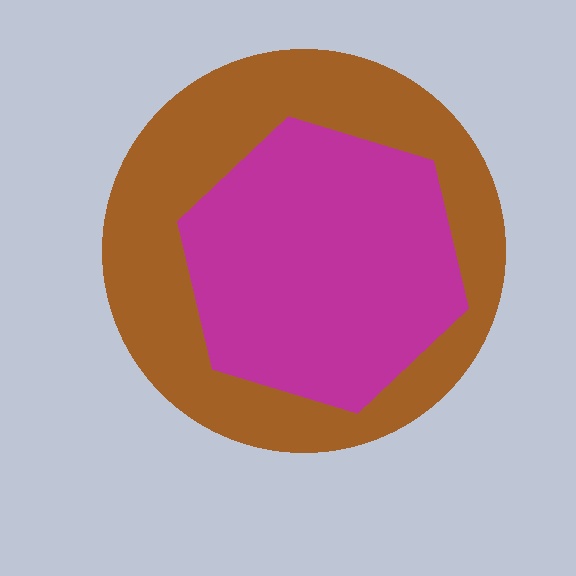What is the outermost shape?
The brown circle.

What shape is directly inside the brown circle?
The magenta hexagon.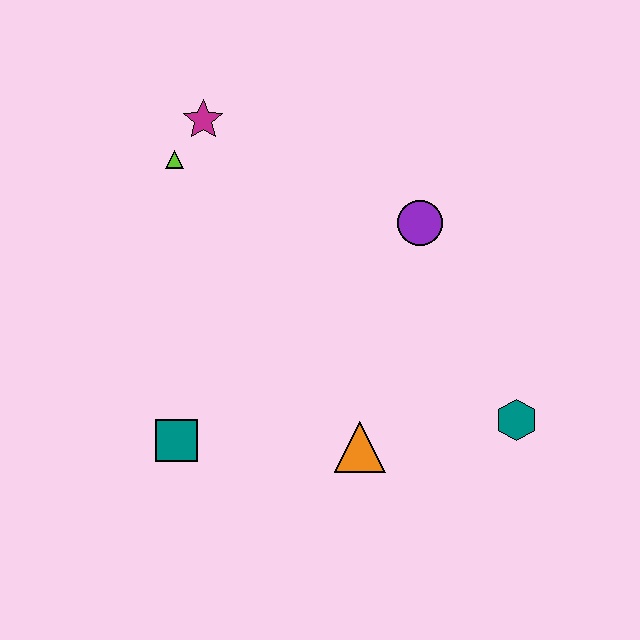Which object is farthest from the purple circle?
The teal square is farthest from the purple circle.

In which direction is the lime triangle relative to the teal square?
The lime triangle is above the teal square.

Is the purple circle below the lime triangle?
Yes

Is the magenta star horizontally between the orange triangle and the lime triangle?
Yes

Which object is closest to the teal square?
The orange triangle is closest to the teal square.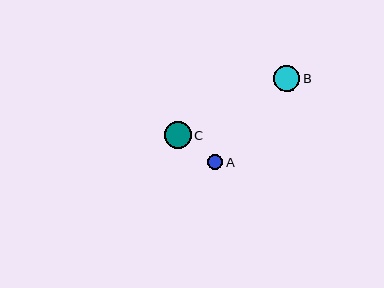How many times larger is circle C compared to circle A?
Circle C is approximately 1.8 times the size of circle A.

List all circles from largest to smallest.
From largest to smallest: C, B, A.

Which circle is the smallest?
Circle A is the smallest with a size of approximately 15 pixels.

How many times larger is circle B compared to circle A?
Circle B is approximately 1.7 times the size of circle A.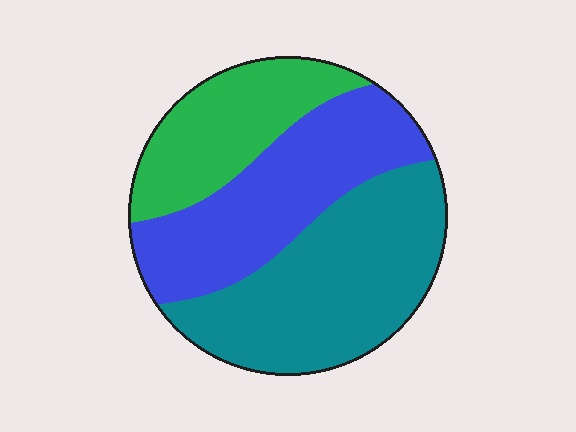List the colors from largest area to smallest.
From largest to smallest: teal, blue, green.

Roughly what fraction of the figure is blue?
Blue takes up about one third (1/3) of the figure.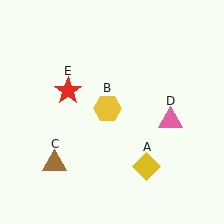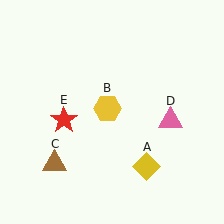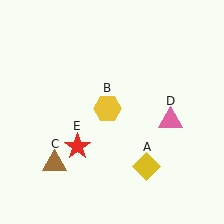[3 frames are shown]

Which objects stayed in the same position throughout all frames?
Yellow diamond (object A) and yellow hexagon (object B) and brown triangle (object C) and pink triangle (object D) remained stationary.